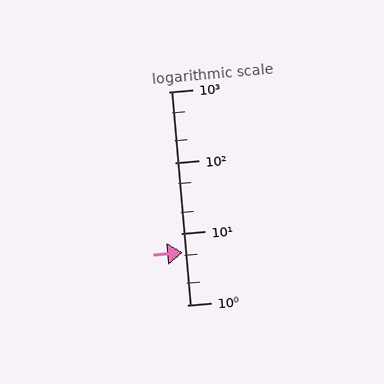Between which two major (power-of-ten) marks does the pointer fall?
The pointer is between 1 and 10.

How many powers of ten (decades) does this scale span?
The scale spans 3 decades, from 1 to 1000.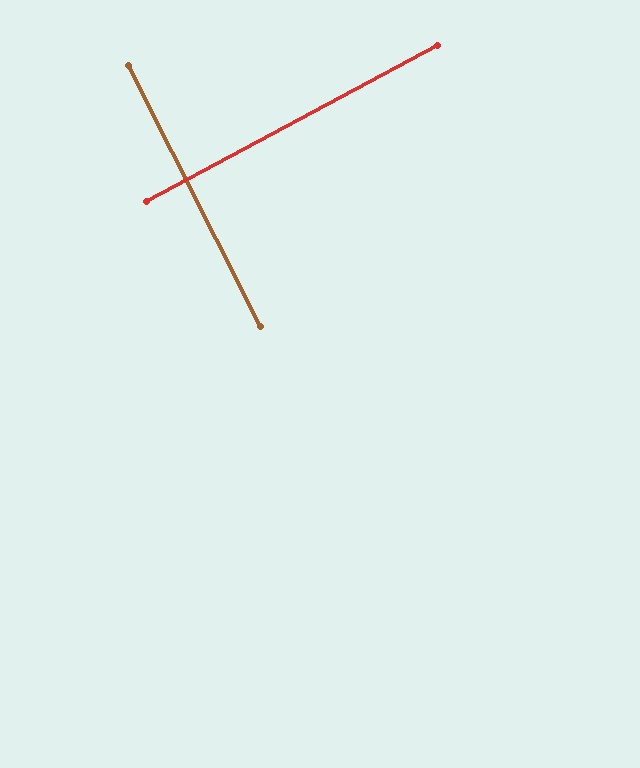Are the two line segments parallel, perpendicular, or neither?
Perpendicular — they meet at approximately 89°.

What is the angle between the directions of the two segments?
Approximately 89 degrees.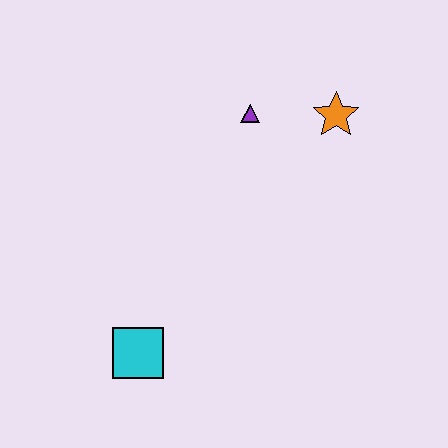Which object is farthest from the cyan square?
The orange star is farthest from the cyan square.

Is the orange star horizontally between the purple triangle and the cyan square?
No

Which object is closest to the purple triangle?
The orange star is closest to the purple triangle.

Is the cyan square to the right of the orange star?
No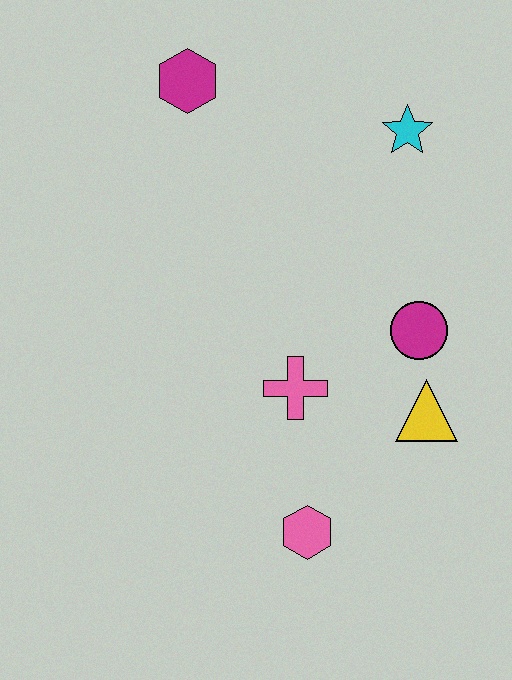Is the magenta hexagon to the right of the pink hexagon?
No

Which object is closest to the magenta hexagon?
The cyan star is closest to the magenta hexagon.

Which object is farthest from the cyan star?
The pink hexagon is farthest from the cyan star.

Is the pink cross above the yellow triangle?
Yes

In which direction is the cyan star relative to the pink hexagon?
The cyan star is above the pink hexagon.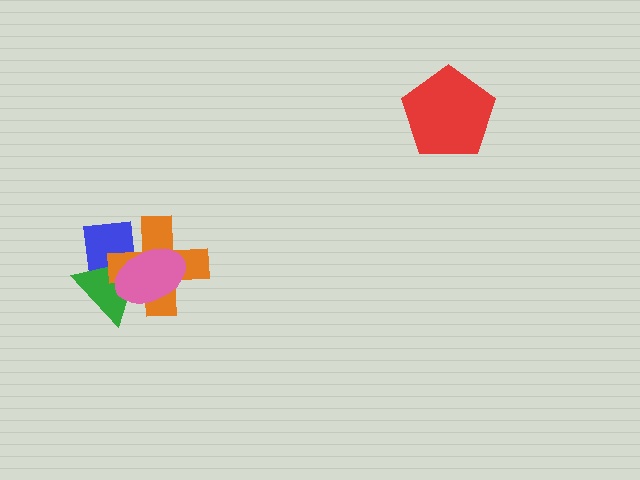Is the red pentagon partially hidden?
No, no other shape covers it.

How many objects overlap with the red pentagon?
0 objects overlap with the red pentagon.